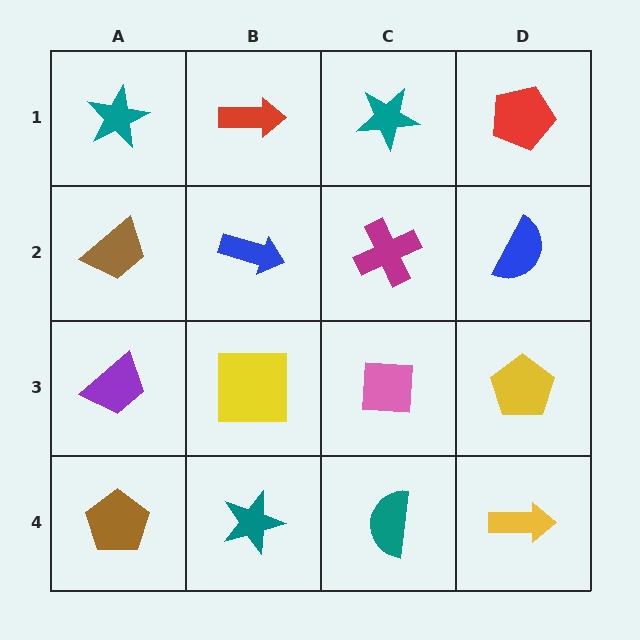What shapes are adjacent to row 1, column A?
A brown trapezoid (row 2, column A), a red arrow (row 1, column B).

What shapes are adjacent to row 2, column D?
A red pentagon (row 1, column D), a yellow pentagon (row 3, column D), a magenta cross (row 2, column C).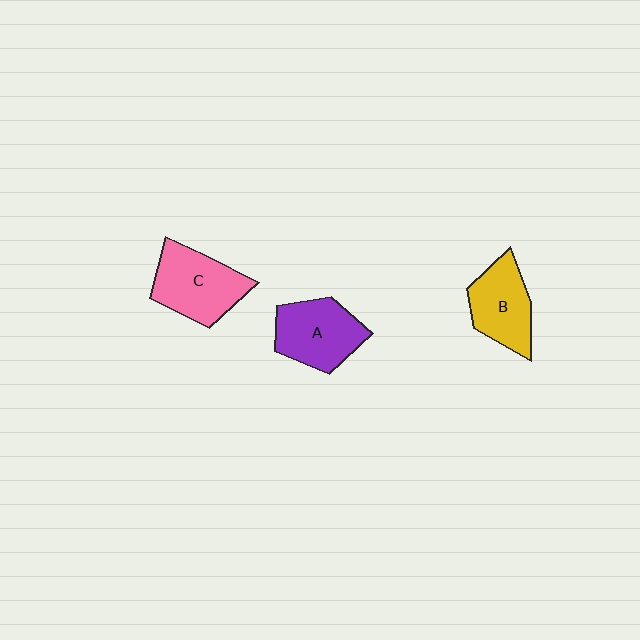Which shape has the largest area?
Shape C (pink).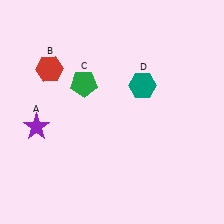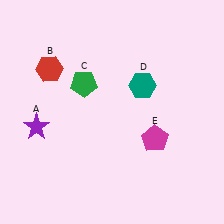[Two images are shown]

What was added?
A magenta pentagon (E) was added in Image 2.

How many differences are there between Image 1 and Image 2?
There is 1 difference between the two images.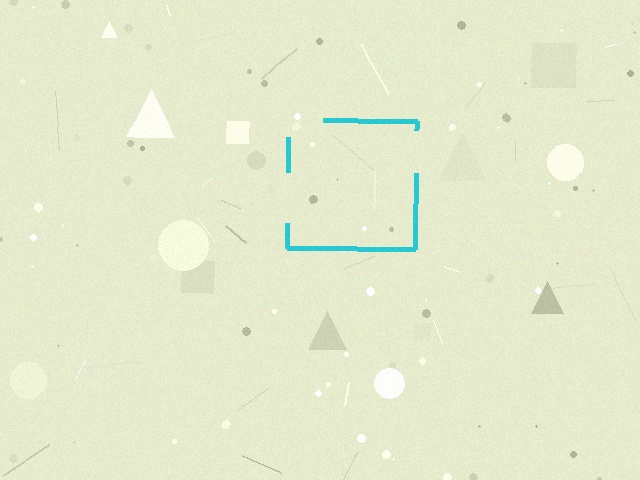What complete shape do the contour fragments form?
The contour fragments form a square.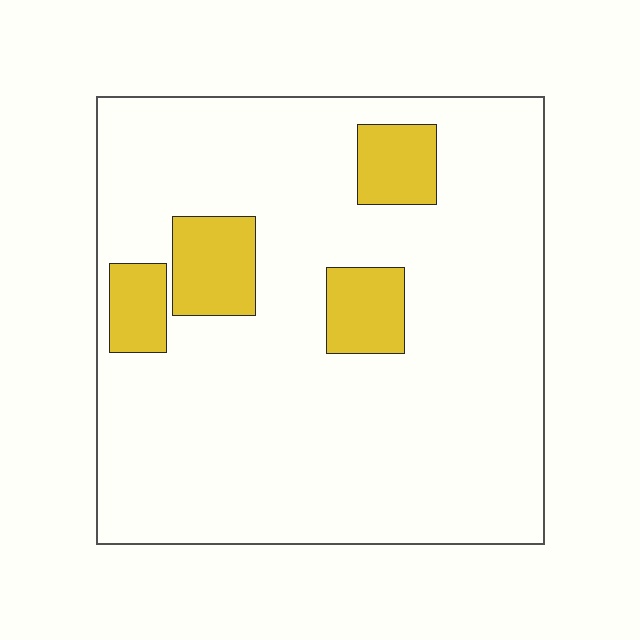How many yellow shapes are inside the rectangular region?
4.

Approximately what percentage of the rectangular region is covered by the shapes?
Approximately 15%.